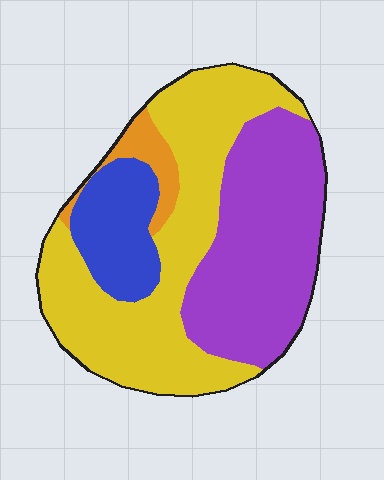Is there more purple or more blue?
Purple.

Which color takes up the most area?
Yellow, at roughly 45%.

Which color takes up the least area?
Orange, at roughly 5%.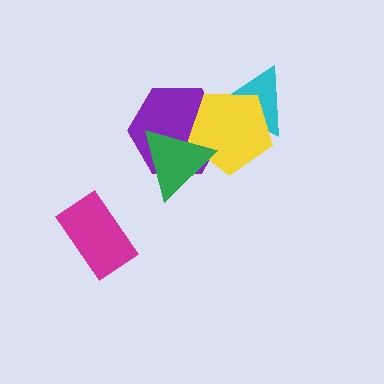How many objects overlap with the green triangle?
2 objects overlap with the green triangle.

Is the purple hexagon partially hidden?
Yes, it is partially covered by another shape.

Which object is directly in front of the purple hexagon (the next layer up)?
The yellow pentagon is directly in front of the purple hexagon.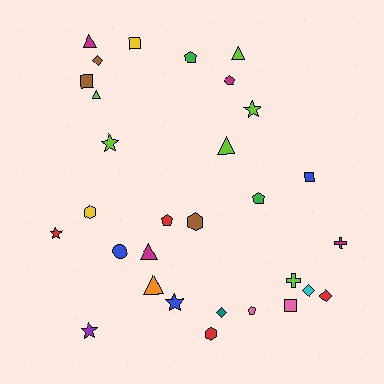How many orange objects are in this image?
There is 1 orange object.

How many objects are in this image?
There are 30 objects.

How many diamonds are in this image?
There are 4 diamonds.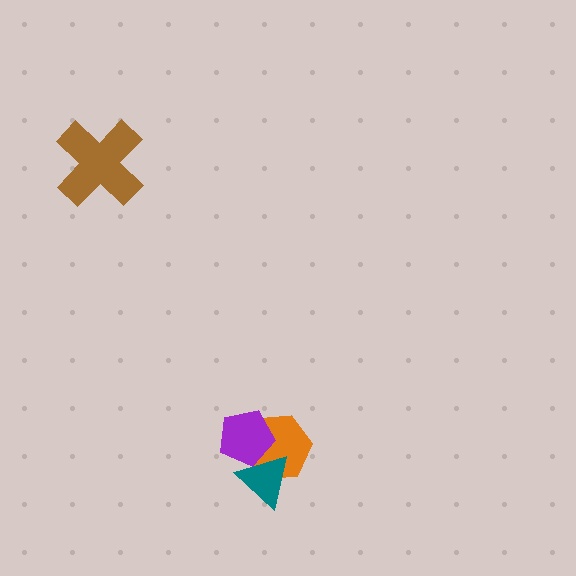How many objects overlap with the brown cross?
0 objects overlap with the brown cross.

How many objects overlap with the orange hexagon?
2 objects overlap with the orange hexagon.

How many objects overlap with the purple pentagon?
2 objects overlap with the purple pentagon.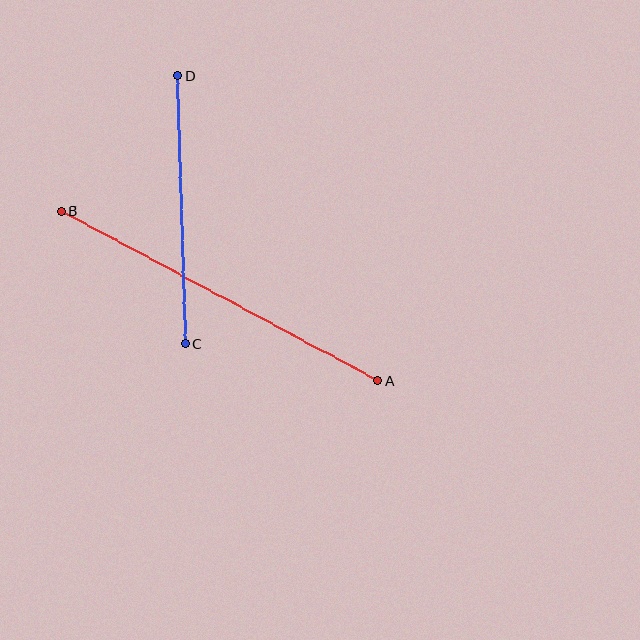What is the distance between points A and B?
The distance is approximately 359 pixels.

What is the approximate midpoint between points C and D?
The midpoint is at approximately (182, 209) pixels.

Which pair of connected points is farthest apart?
Points A and B are farthest apart.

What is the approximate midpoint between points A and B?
The midpoint is at approximately (220, 296) pixels.